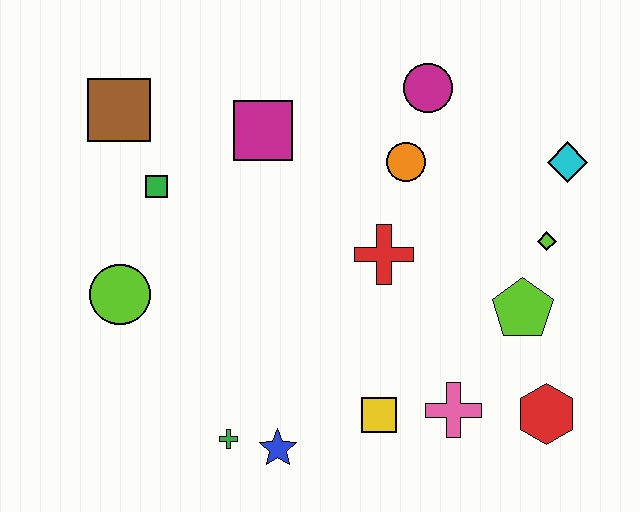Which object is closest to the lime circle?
The green square is closest to the lime circle.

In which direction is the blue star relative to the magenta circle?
The blue star is below the magenta circle.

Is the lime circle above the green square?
No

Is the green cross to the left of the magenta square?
Yes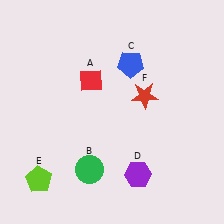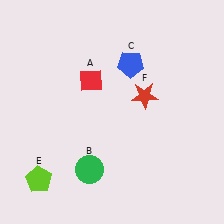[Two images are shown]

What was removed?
The purple hexagon (D) was removed in Image 2.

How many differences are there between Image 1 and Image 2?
There is 1 difference between the two images.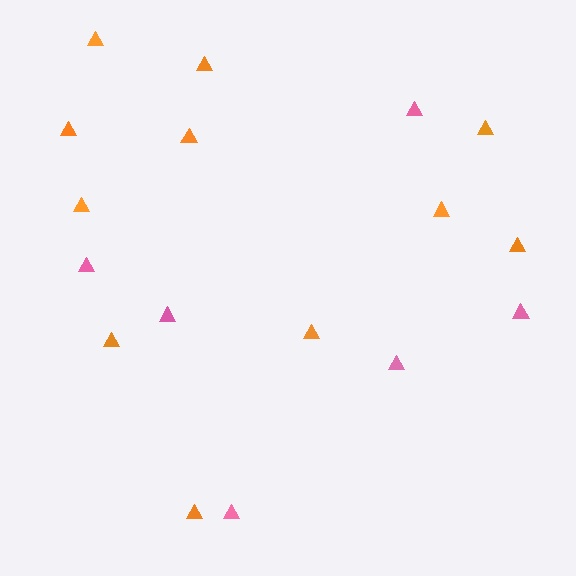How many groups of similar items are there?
There are 2 groups: one group of orange triangles (11) and one group of pink triangles (6).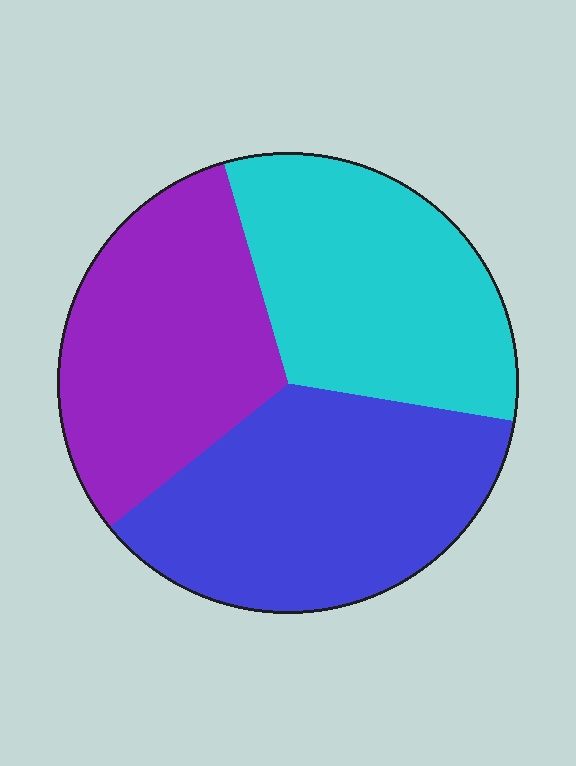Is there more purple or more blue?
Blue.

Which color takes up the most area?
Blue, at roughly 35%.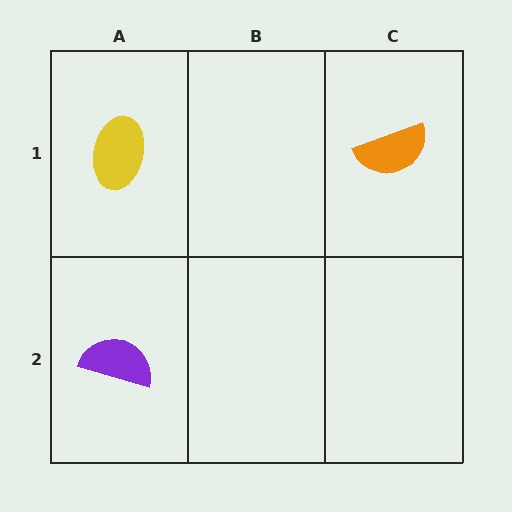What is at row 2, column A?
A purple semicircle.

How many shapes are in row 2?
1 shape.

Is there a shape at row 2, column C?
No, that cell is empty.